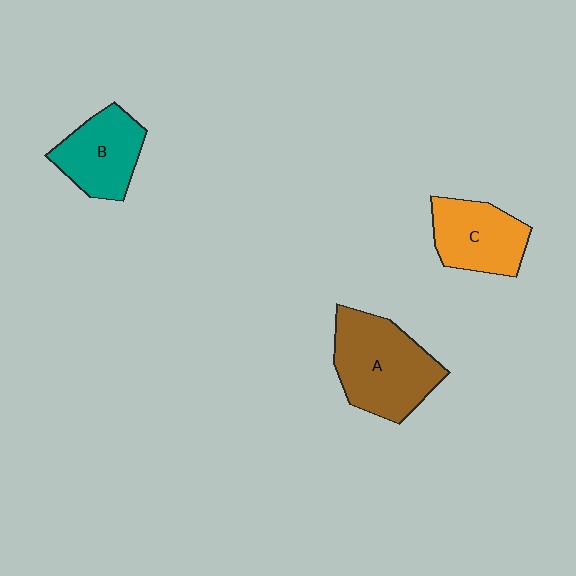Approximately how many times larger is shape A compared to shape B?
Approximately 1.4 times.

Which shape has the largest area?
Shape A (brown).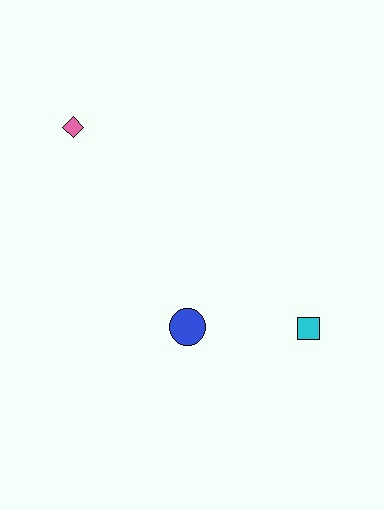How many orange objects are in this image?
There are no orange objects.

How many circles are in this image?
There is 1 circle.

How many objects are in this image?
There are 3 objects.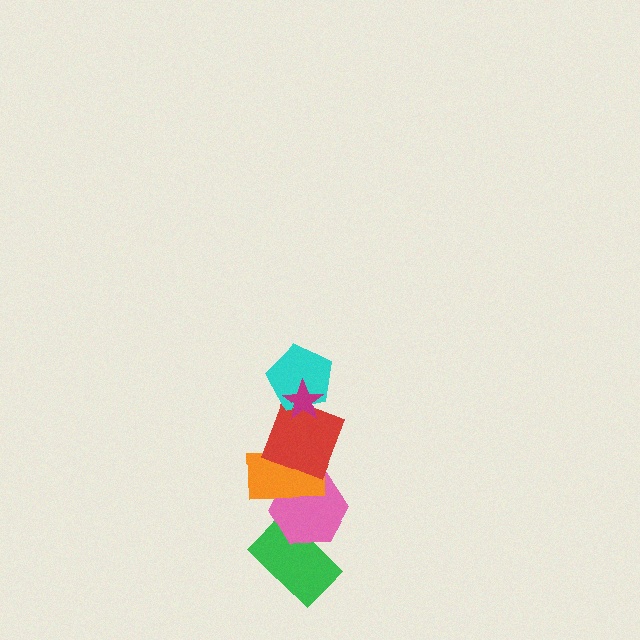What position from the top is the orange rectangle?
The orange rectangle is 4th from the top.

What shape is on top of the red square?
The cyan pentagon is on top of the red square.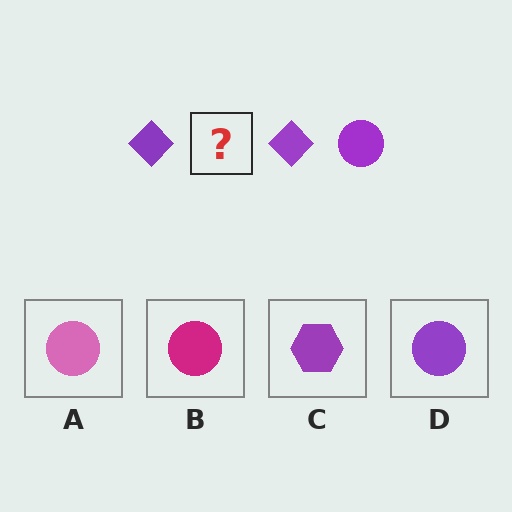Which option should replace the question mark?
Option D.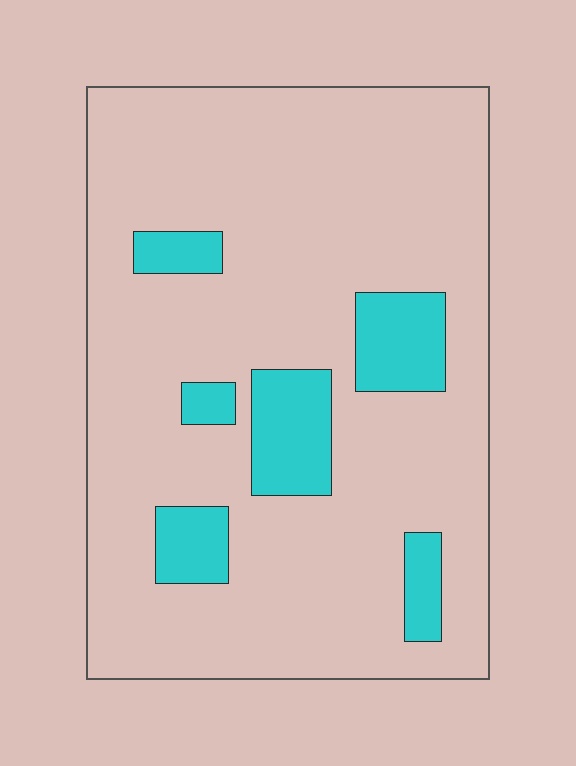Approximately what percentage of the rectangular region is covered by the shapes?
Approximately 15%.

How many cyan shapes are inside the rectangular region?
6.